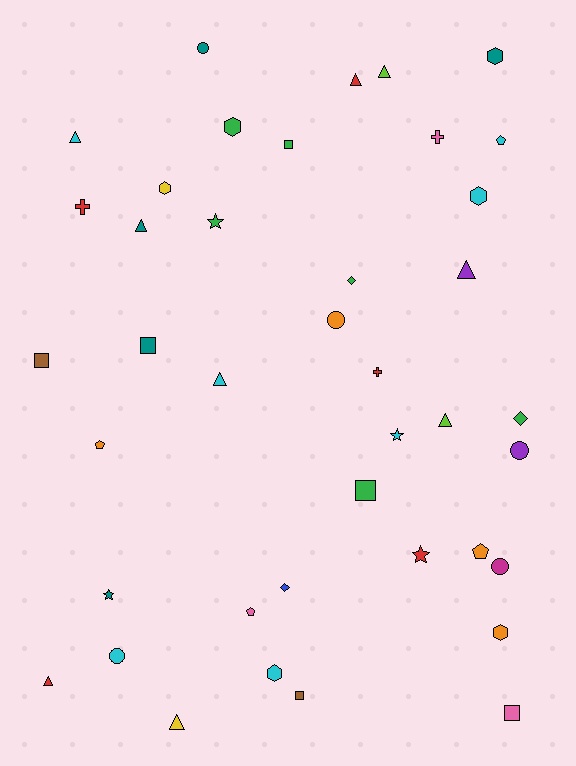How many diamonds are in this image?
There are 3 diamonds.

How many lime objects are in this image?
There are 2 lime objects.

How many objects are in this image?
There are 40 objects.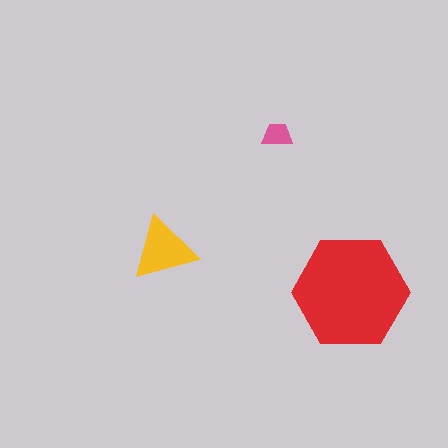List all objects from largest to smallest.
The red hexagon, the yellow triangle, the pink trapezoid.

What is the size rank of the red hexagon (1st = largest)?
1st.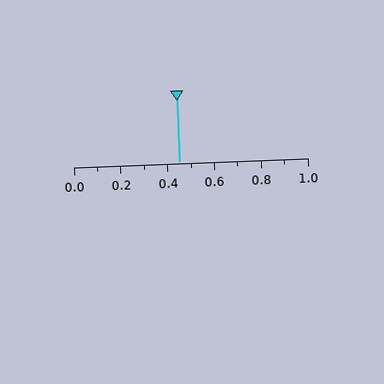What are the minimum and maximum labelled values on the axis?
The axis runs from 0.0 to 1.0.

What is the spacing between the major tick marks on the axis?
The major ticks are spaced 0.2 apart.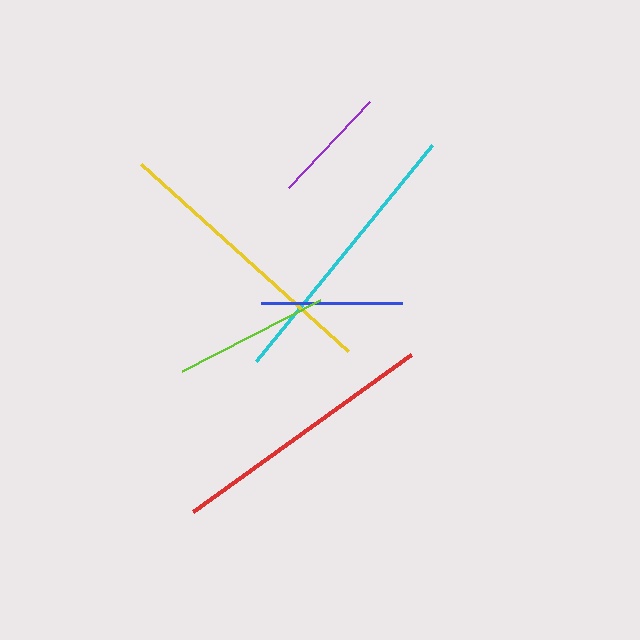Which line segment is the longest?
The yellow line is the longest at approximately 279 pixels.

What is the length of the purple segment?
The purple segment is approximately 118 pixels long.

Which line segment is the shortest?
The purple line is the shortest at approximately 118 pixels.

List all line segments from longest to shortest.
From longest to shortest: yellow, cyan, red, lime, blue, purple.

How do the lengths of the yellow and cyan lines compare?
The yellow and cyan lines are approximately the same length.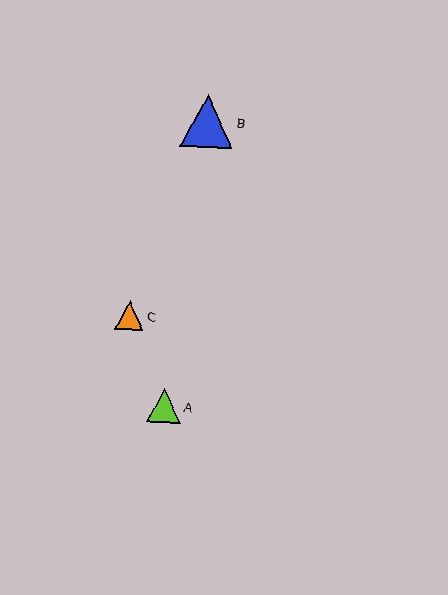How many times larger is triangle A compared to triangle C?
Triangle A is approximately 1.2 times the size of triangle C.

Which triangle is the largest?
Triangle B is the largest with a size of approximately 52 pixels.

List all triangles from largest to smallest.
From largest to smallest: B, A, C.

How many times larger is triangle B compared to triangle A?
Triangle B is approximately 1.5 times the size of triangle A.